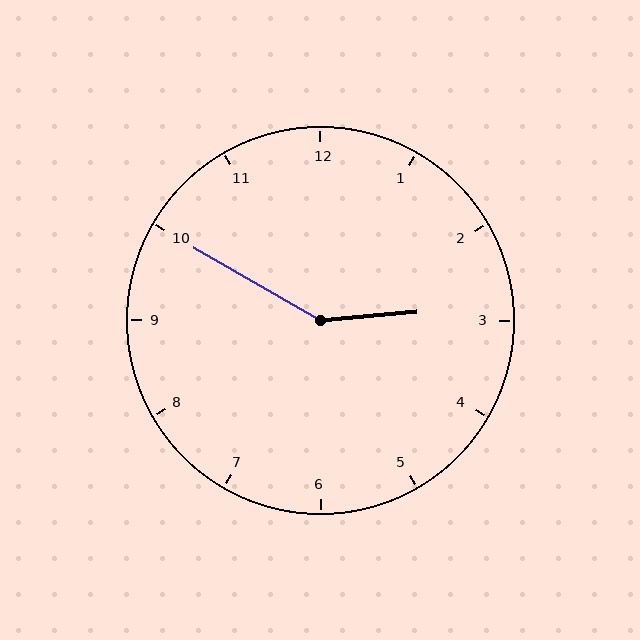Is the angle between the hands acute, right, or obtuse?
It is obtuse.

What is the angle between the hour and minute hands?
Approximately 145 degrees.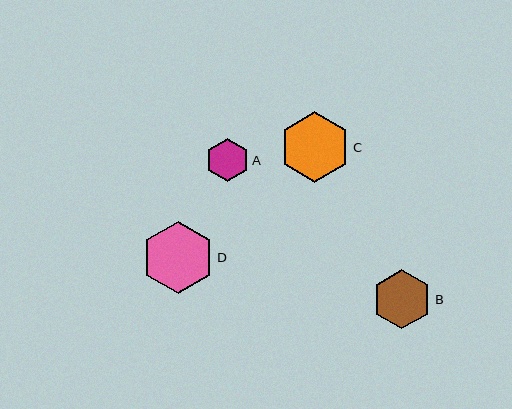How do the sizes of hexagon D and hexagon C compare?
Hexagon D and hexagon C are approximately the same size.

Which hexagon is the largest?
Hexagon D is the largest with a size of approximately 72 pixels.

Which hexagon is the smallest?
Hexagon A is the smallest with a size of approximately 43 pixels.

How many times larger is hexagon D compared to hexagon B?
Hexagon D is approximately 1.2 times the size of hexagon B.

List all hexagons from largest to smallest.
From largest to smallest: D, C, B, A.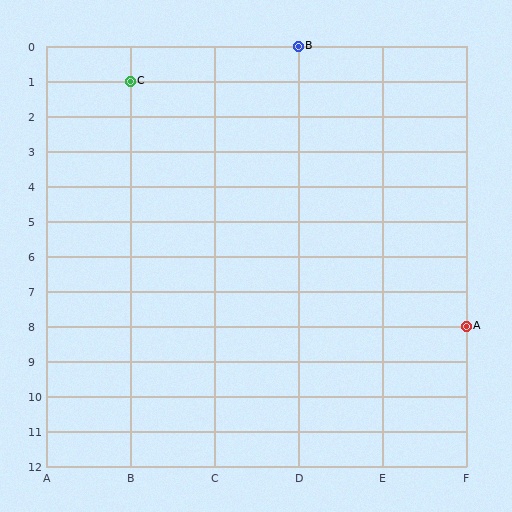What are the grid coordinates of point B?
Point B is at grid coordinates (D, 0).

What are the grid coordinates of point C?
Point C is at grid coordinates (B, 1).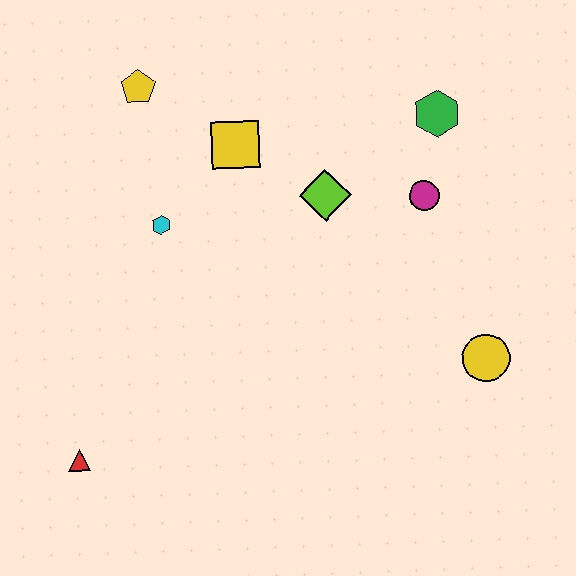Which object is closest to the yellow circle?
The magenta circle is closest to the yellow circle.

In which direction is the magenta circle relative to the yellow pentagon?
The magenta circle is to the right of the yellow pentagon.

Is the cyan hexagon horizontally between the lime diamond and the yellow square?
No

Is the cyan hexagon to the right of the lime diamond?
No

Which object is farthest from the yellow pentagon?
The yellow circle is farthest from the yellow pentagon.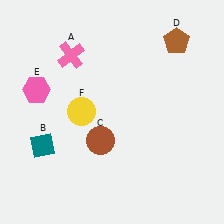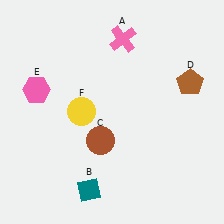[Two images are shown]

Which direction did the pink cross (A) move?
The pink cross (A) moved right.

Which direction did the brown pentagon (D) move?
The brown pentagon (D) moved down.